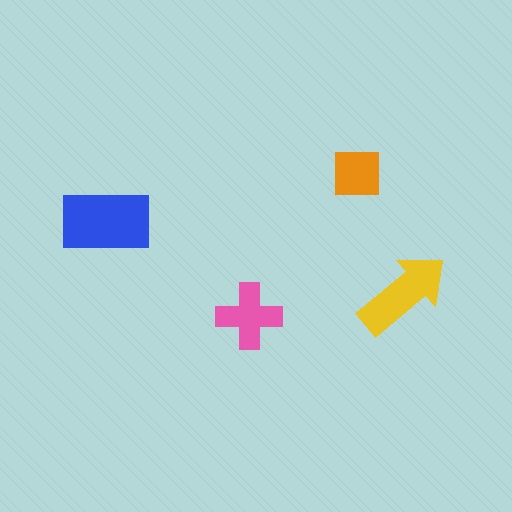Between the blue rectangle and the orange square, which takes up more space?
The blue rectangle.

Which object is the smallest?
The orange square.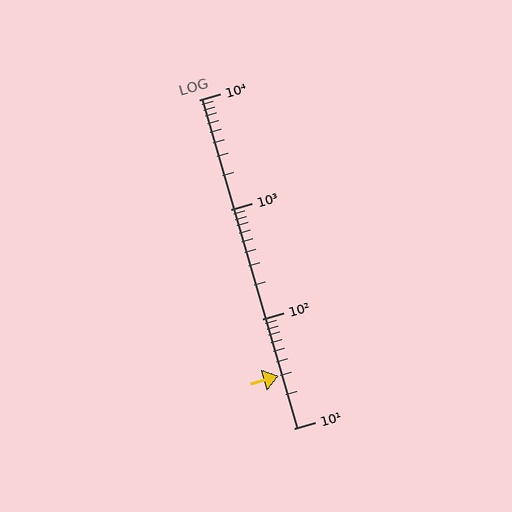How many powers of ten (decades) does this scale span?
The scale spans 3 decades, from 10 to 10000.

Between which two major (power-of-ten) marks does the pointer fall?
The pointer is between 10 and 100.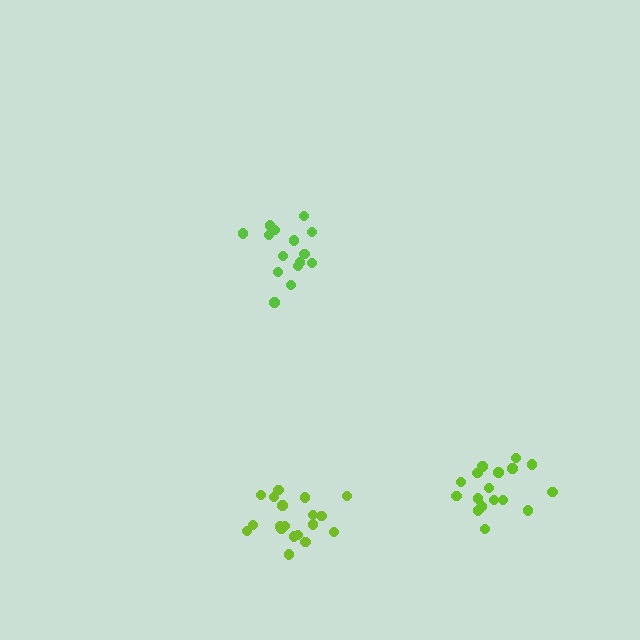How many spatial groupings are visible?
There are 3 spatial groupings.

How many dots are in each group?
Group 1: 19 dots, Group 2: 15 dots, Group 3: 17 dots (51 total).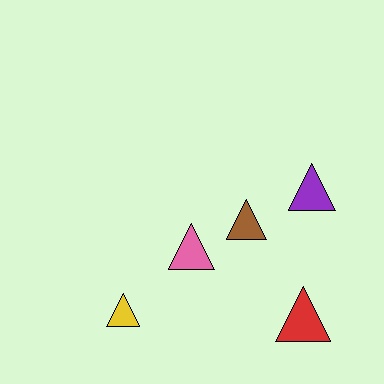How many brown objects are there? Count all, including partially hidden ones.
There is 1 brown object.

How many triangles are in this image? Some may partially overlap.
There are 5 triangles.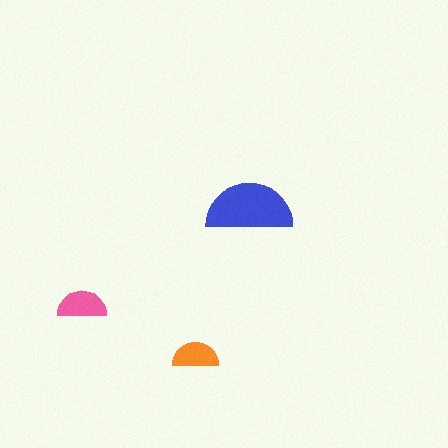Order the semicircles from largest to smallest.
the blue one, the pink one, the orange one.